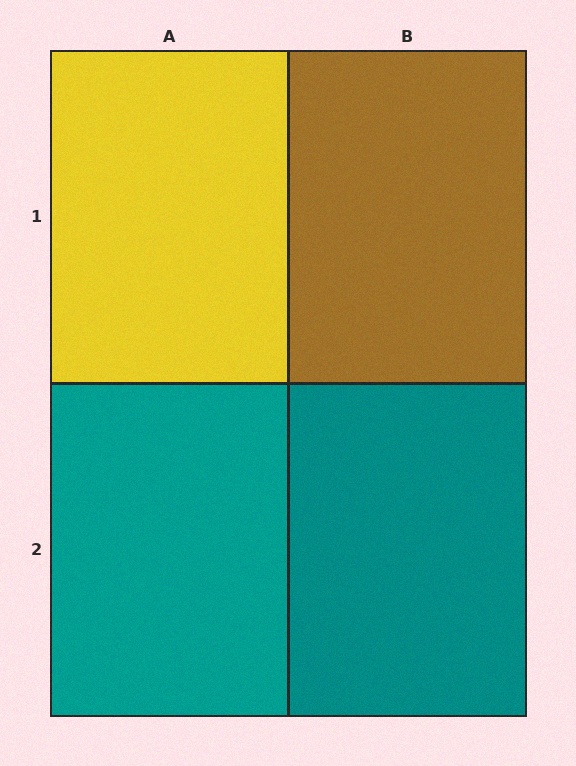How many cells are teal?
2 cells are teal.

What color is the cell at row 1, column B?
Brown.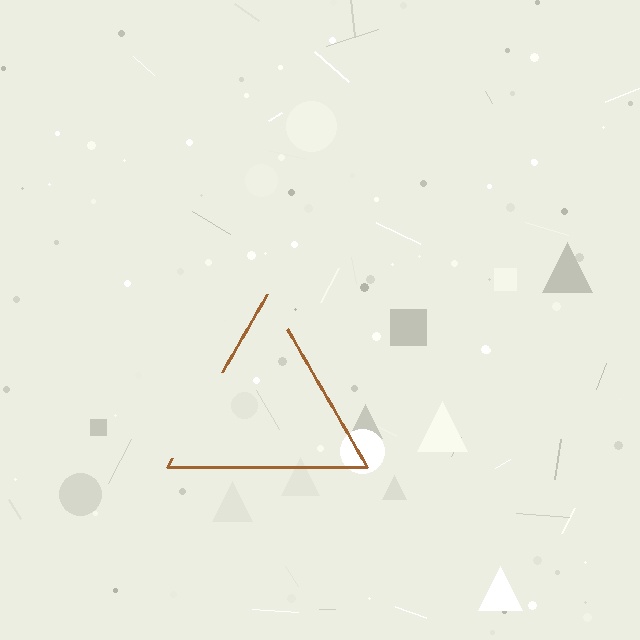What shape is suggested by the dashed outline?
The dashed outline suggests a triangle.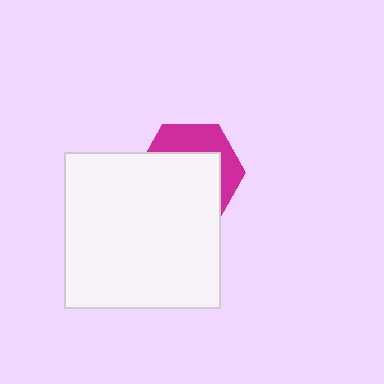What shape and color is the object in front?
The object in front is a white square.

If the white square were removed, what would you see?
You would see the complete magenta hexagon.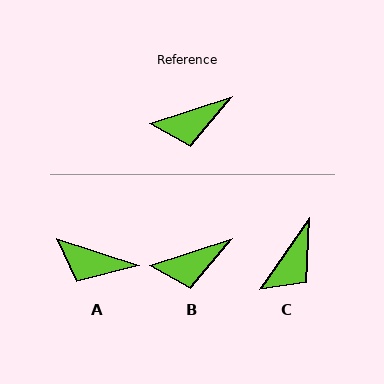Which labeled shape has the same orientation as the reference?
B.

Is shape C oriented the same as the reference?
No, it is off by about 38 degrees.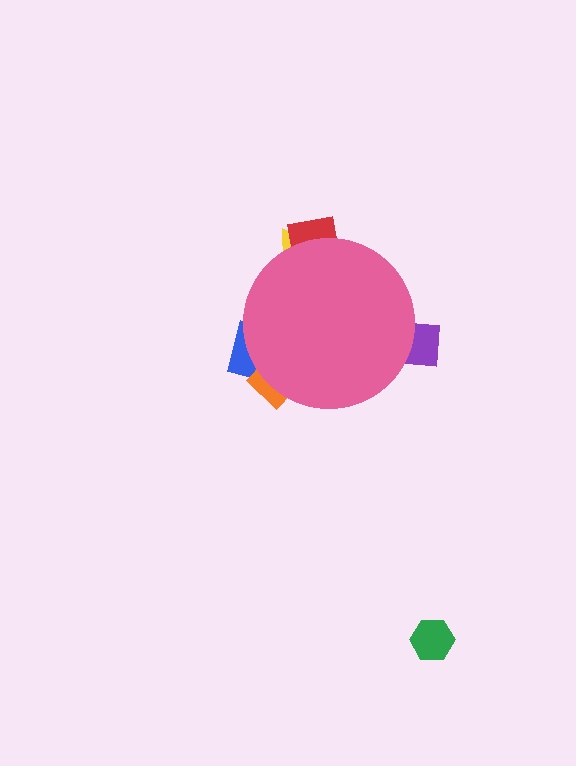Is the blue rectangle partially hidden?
Yes, the blue rectangle is partially hidden behind the pink circle.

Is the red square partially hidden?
Yes, the red square is partially hidden behind the pink circle.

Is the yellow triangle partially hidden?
Yes, the yellow triangle is partially hidden behind the pink circle.